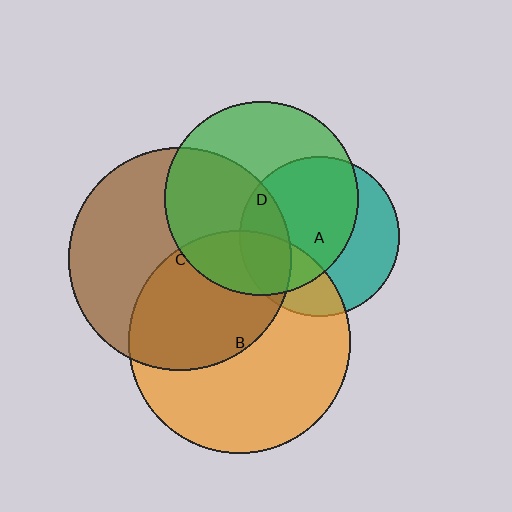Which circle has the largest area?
Circle C (brown).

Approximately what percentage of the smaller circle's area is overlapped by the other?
Approximately 45%.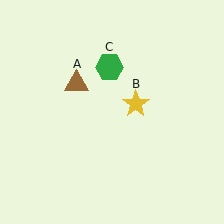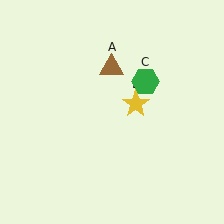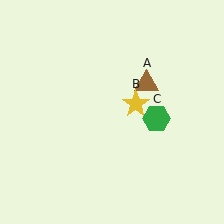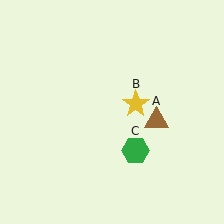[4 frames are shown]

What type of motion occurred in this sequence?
The brown triangle (object A), green hexagon (object C) rotated clockwise around the center of the scene.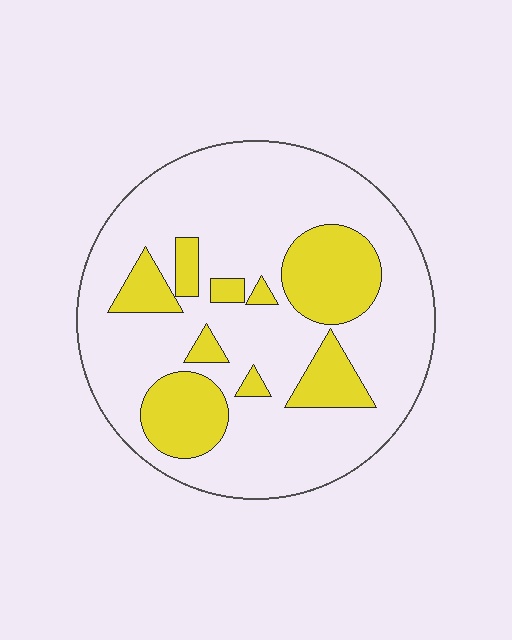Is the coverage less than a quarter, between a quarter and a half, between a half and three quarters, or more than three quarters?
Less than a quarter.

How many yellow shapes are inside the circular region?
9.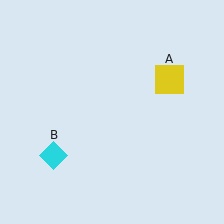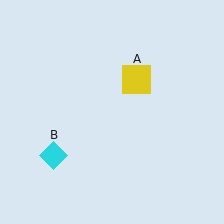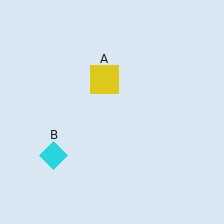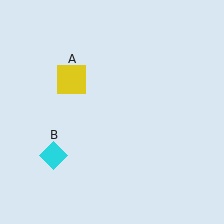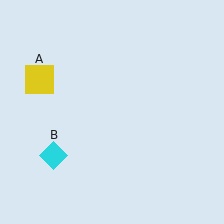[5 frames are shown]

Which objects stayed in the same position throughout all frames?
Cyan diamond (object B) remained stationary.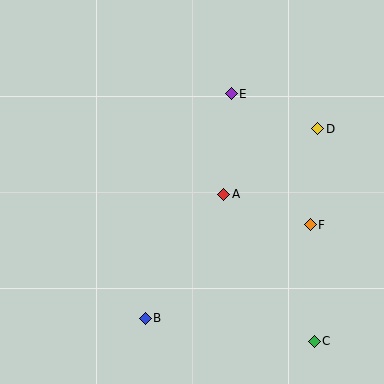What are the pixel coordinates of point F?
Point F is at (310, 225).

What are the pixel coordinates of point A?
Point A is at (224, 194).